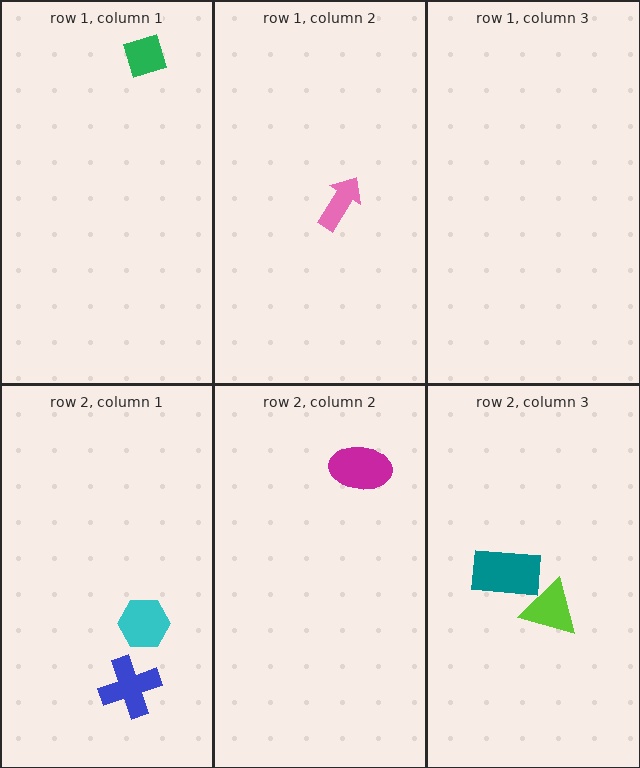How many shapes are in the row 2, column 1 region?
2.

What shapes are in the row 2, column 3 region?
The teal rectangle, the lime triangle.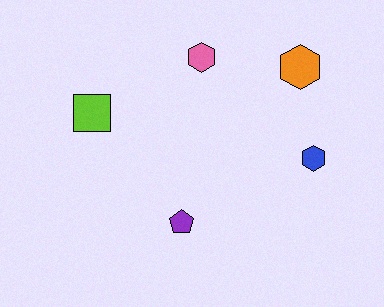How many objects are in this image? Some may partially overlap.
There are 5 objects.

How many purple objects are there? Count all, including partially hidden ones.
There is 1 purple object.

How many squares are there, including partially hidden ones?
There is 1 square.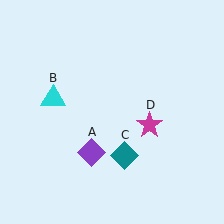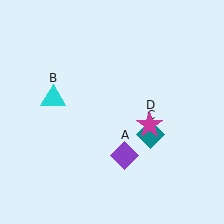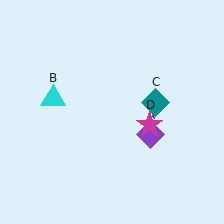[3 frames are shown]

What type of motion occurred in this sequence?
The purple diamond (object A), teal diamond (object C) rotated counterclockwise around the center of the scene.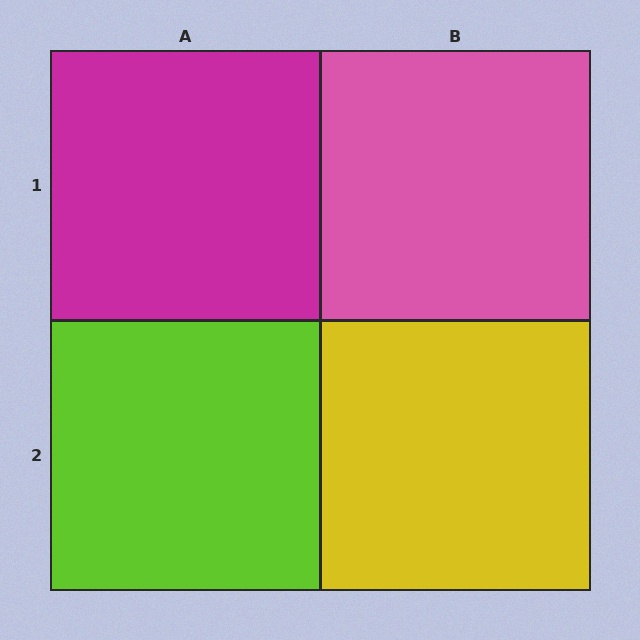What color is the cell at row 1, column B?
Pink.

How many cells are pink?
1 cell is pink.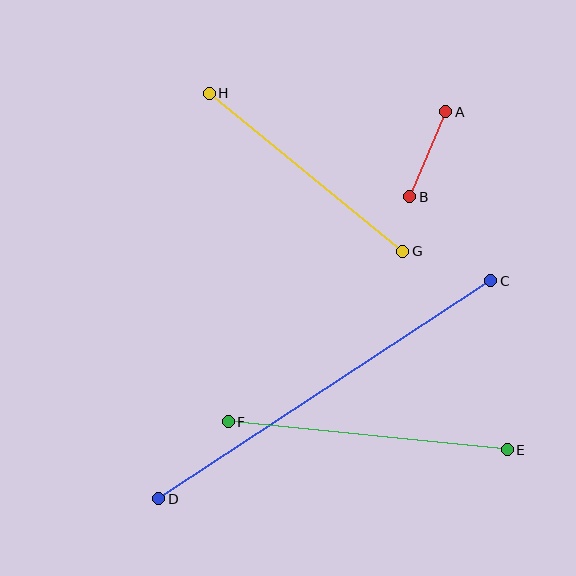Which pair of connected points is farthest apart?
Points C and D are farthest apart.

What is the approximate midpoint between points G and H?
The midpoint is at approximately (306, 172) pixels.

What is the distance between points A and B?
The distance is approximately 93 pixels.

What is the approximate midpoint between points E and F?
The midpoint is at approximately (368, 436) pixels.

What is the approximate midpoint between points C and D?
The midpoint is at approximately (325, 390) pixels.